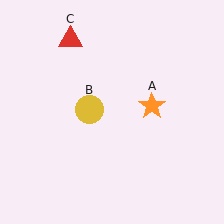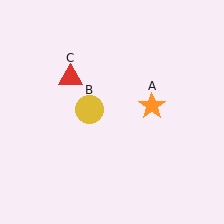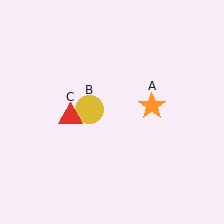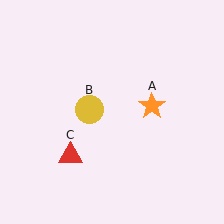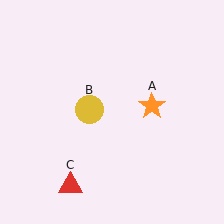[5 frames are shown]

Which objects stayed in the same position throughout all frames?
Orange star (object A) and yellow circle (object B) remained stationary.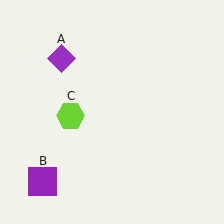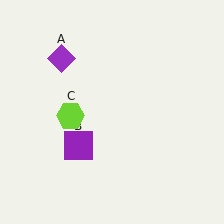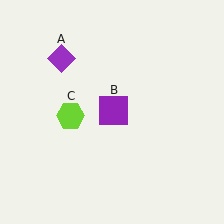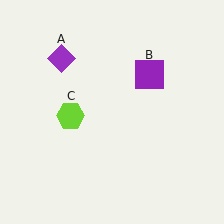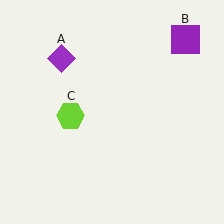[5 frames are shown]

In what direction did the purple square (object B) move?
The purple square (object B) moved up and to the right.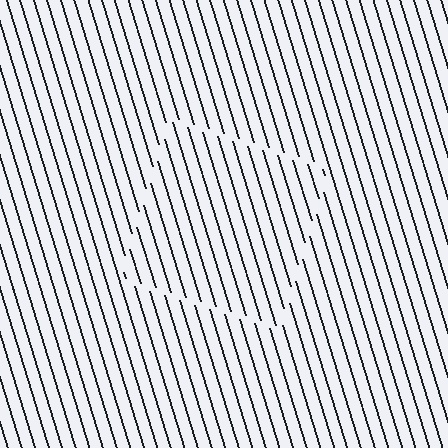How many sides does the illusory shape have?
4 sides — the line-ends trace a square.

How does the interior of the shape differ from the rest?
The interior of the shape contains the same grating, shifted by half a period — the contour is defined by the phase discontinuity where line-ends from the inner and outer gratings abut.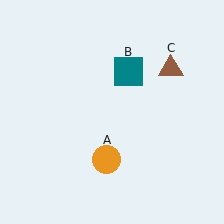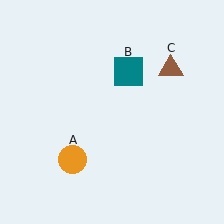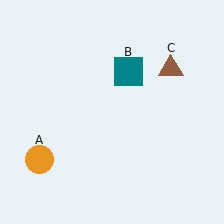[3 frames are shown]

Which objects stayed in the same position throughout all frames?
Teal square (object B) and brown triangle (object C) remained stationary.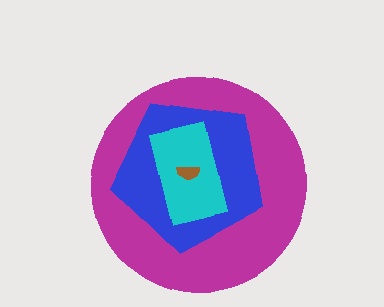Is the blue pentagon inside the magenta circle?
Yes.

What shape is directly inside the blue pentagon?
The cyan rectangle.